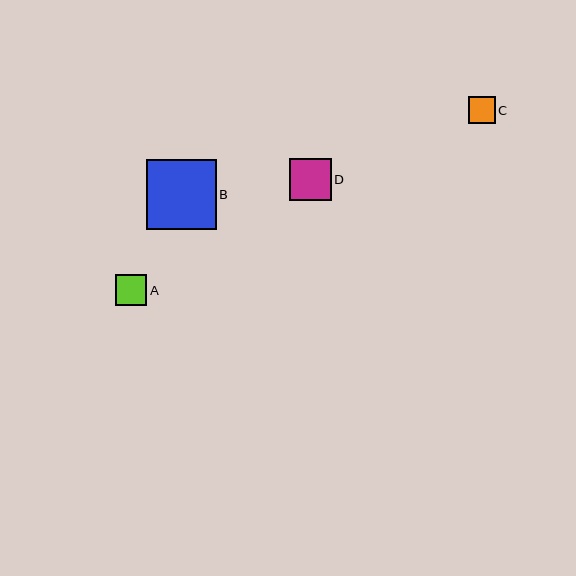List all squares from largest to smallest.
From largest to smallest: B, D, A, C.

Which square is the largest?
Square B is the largest with a size of approximately 70 pixels.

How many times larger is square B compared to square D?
Square B is approximately 1.7 times the size of square D.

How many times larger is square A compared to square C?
Square A is approximately 1.2 times the size of square C.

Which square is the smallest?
Square C is the smallest with a size of approximately 27 pixels.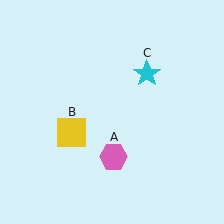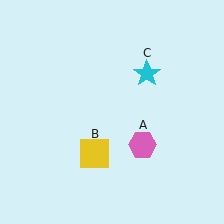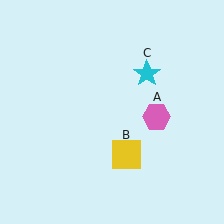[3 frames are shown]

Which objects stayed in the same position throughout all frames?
Cyan star (object C) remained stationary.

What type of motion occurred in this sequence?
The pink hexagon (object A), yellow square (object B) rotated counterclockwise around the center of the scene.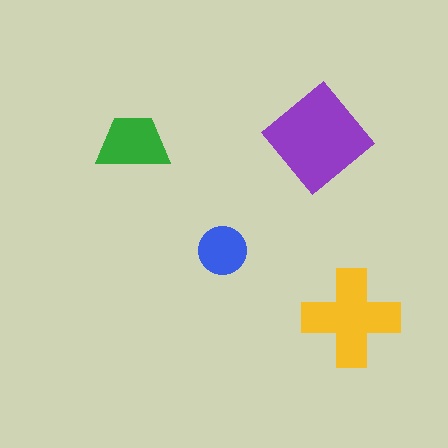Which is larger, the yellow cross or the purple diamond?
The purple diamond.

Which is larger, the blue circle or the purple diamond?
The purple diamond.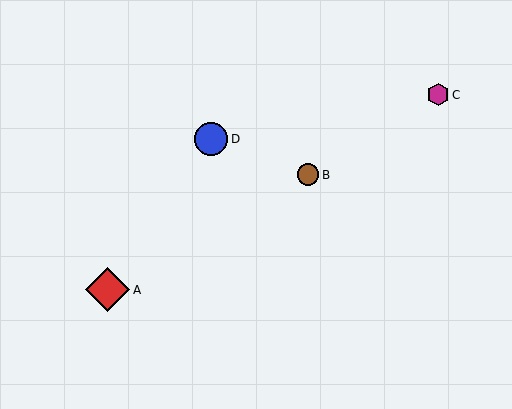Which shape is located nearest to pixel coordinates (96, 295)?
The red diamond (labeled A) at (108, 290) is nearest to that location.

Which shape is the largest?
The red diamond (labeled A) is the largest.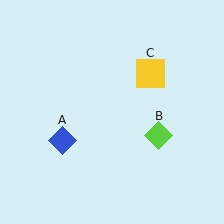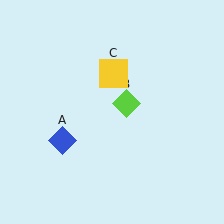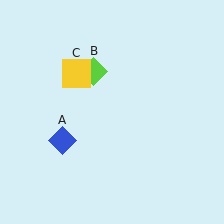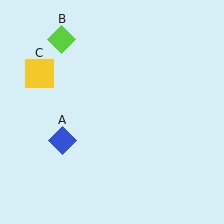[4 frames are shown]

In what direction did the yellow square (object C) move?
The yellow square (object C) moved left.